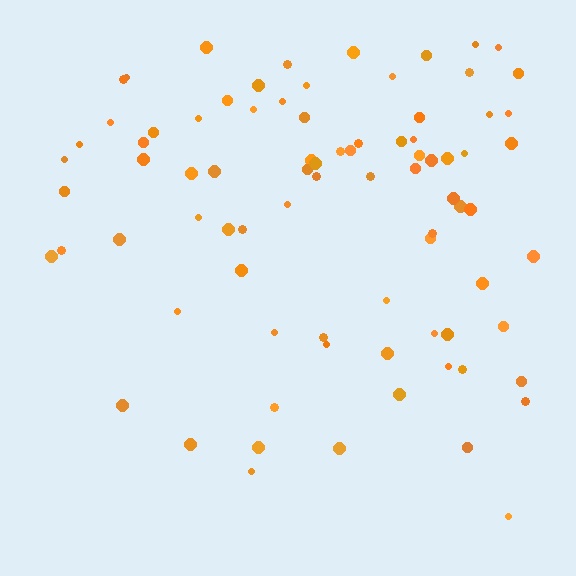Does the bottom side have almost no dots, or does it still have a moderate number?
Still a moderate number, just noticeably fewer than the top.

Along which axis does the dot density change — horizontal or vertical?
Vertical.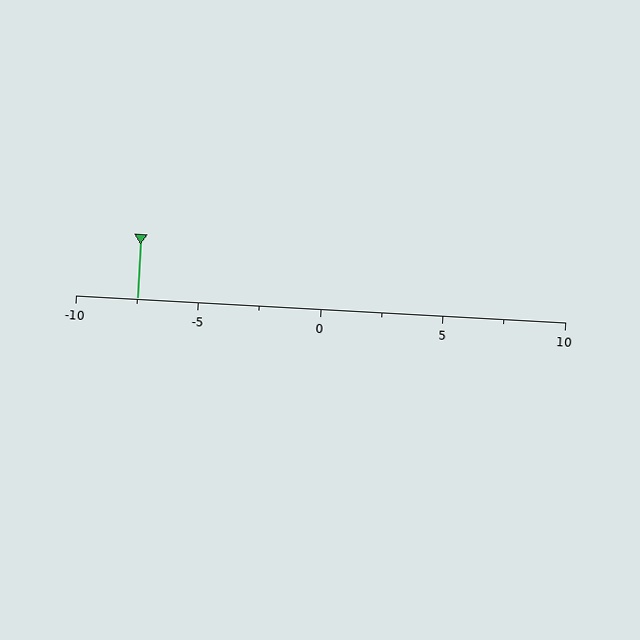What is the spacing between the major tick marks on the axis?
The major ticks are spaced 5 apart.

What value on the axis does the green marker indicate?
The marker indicates approximately -7.5.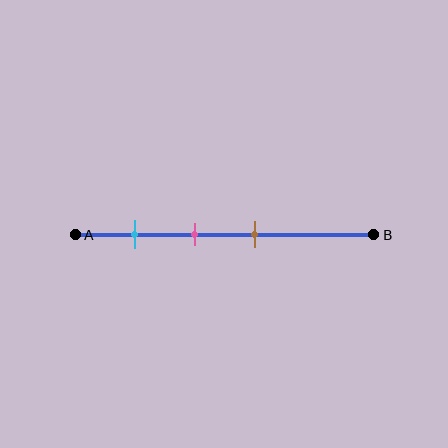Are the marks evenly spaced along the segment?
Yes, the marks are approximately evenly spaced.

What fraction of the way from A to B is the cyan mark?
The cyan mark is approximately 20% (0.2) of the way from A to B.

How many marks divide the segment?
There are 3 marks dividing the segment.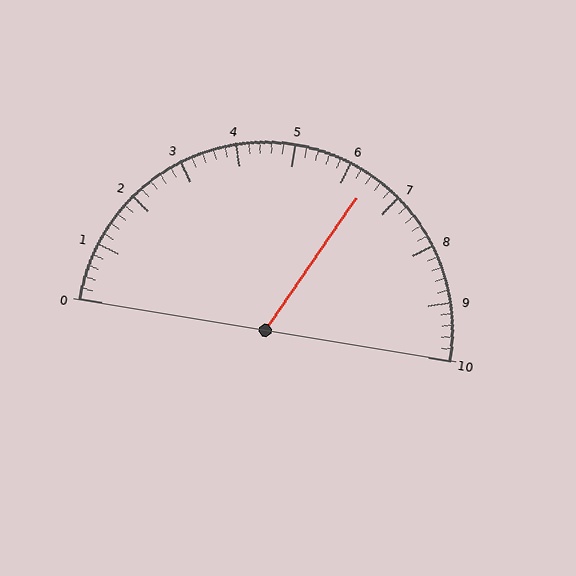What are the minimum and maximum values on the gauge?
The gauge ranges from 0 to 10.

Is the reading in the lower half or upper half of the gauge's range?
The reading is in the upper half of the range (0 to 10).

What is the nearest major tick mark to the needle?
The nearest major tick mark is 6.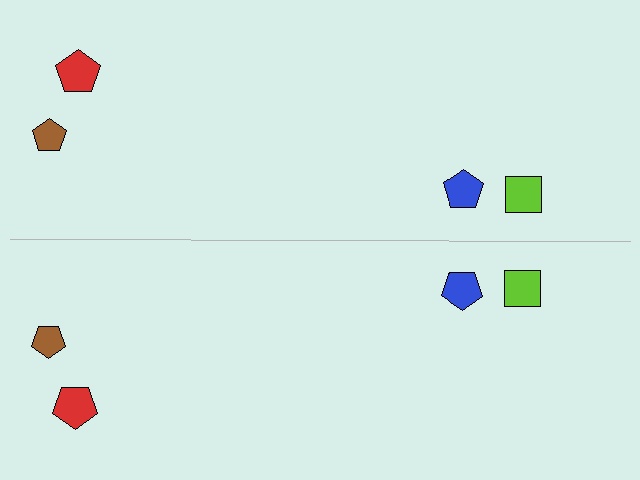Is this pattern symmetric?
Yes, this pattern has bilateral (reflection) symmetry.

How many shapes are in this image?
There are 8 shapes in this image.